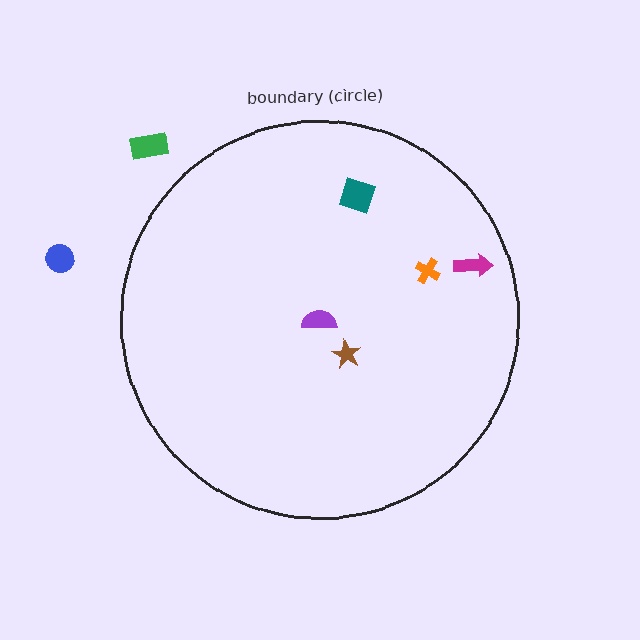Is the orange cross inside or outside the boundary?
Inside.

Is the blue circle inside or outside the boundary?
Outside.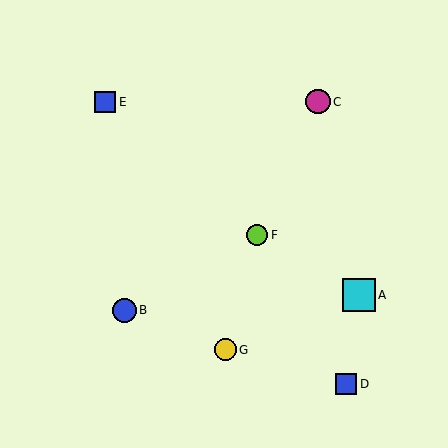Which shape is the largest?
The cyan square (labeled A) is the largest.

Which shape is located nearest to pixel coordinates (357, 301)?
The cyan square (labeled A) at (359, 295) is nearest to that location.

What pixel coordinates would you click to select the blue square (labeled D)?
Click at (346, 384) to select the blue square D.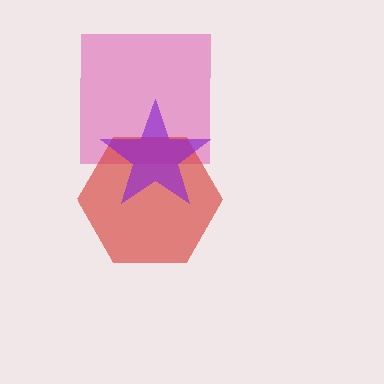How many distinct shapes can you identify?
There are 3 distinct shapes: a pink square, a red hexagon, a purple star.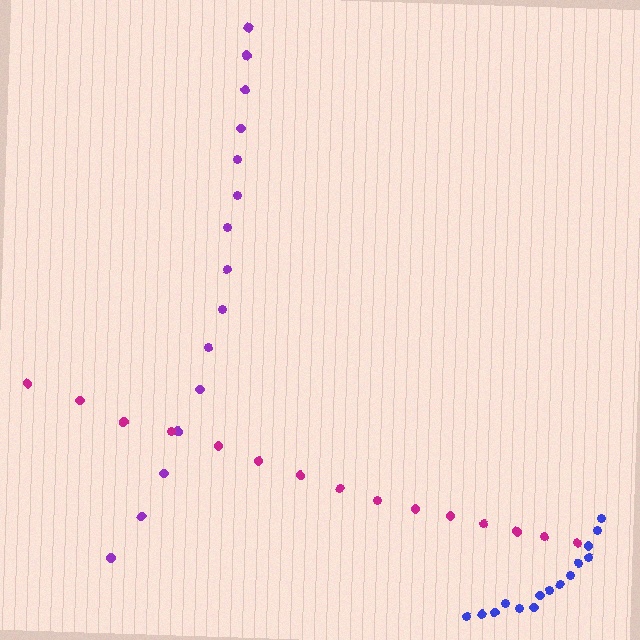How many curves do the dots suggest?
There are 3 distinct paths.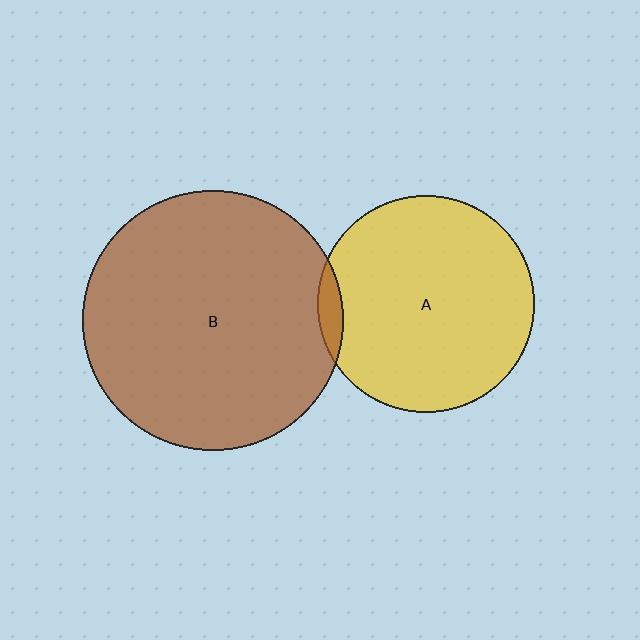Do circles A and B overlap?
Yes.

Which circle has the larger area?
Circle B (brown).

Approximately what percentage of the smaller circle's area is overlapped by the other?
Approximately 5%.